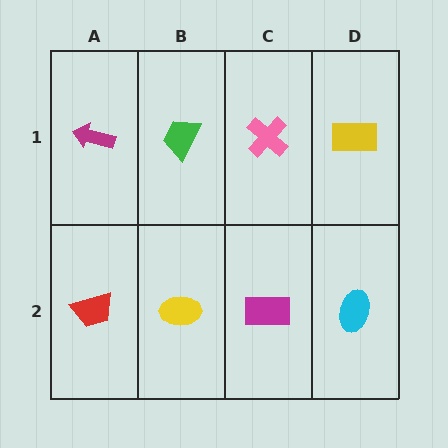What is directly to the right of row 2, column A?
A yellow ellipse.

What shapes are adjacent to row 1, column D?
A cyan ellipse (row 2, column D), a pink cross (row 1, column C).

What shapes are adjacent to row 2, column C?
A pink cross (row 1, column C), a yellow ellipse (row 2, column B), a cyan ellipse (row 2, column D).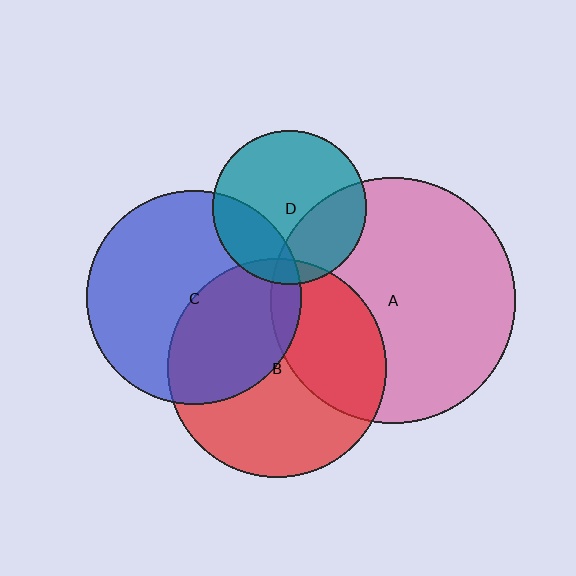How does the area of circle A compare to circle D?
Approximately 2.5 times.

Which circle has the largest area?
Circle A (pink).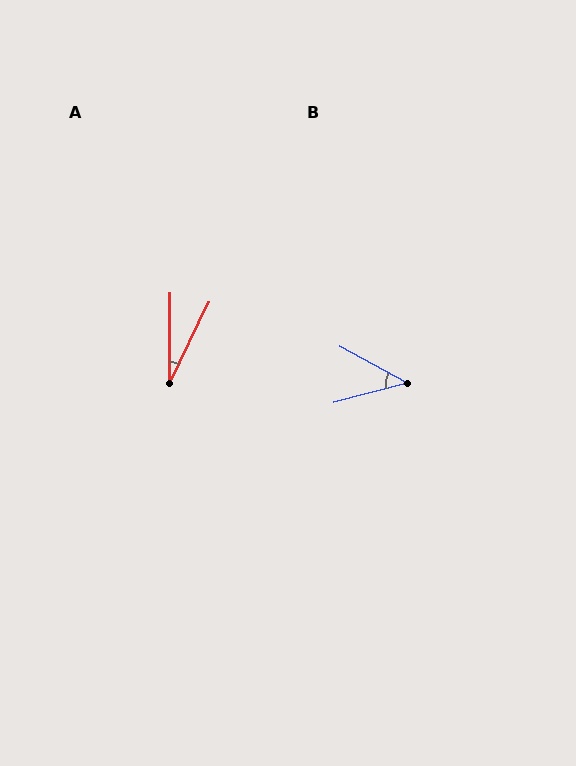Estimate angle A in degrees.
Approximately 26 degrees.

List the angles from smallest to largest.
A (26°), B (43°).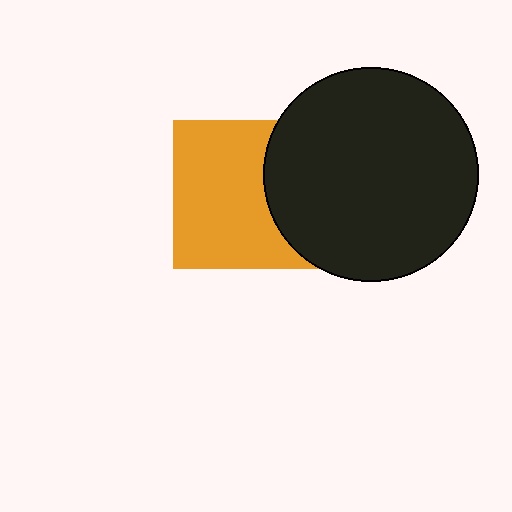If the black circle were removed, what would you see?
You would see the complete orange square.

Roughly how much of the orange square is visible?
Most of it is visible (roughly 68%).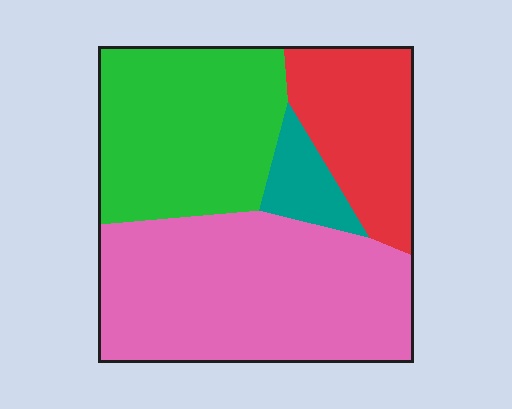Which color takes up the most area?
Pink, at roughly 45%.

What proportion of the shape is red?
Red covers 19% of the shape.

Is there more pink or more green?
Pink.